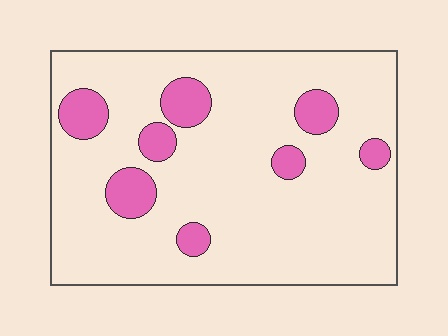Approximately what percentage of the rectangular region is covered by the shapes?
Approximately 15%.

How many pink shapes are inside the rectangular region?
8.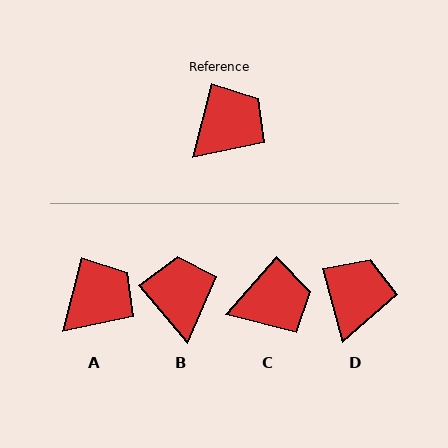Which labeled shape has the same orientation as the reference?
A.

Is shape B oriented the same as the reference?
No, it is off by about 55 degrees.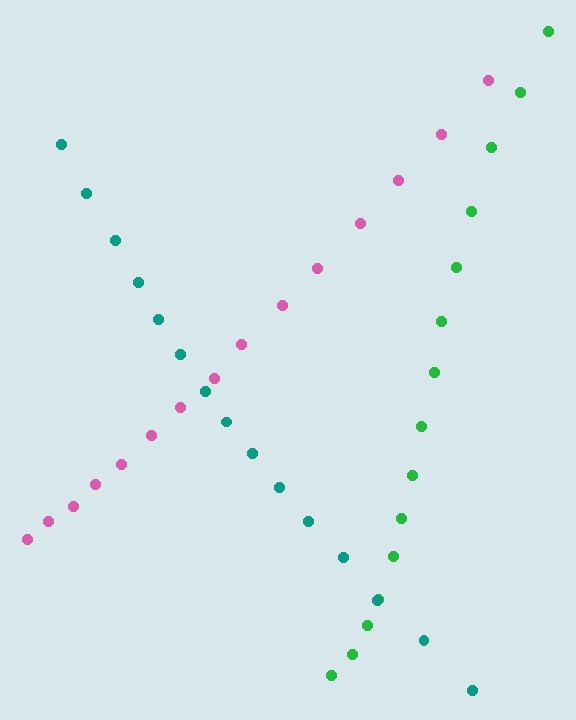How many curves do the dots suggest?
There are 3 distinct paths.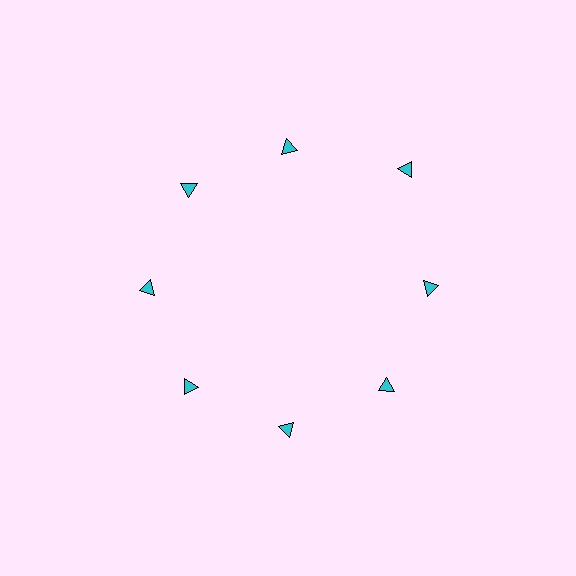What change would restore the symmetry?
The symmetry would be restored by moving it inward, back onto the ring so that all 8 triangles sit at equal angles and equal distance from the center.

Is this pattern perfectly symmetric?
No. The 8 cyan triangles are arranged in a ring, but one element near the 2 o'clock position is pushed outward from the center, breaking the 8-fold rotational symmetry.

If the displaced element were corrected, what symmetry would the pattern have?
It would have 8-fold rotational symmetry — the pattern would map onto itself every 45 degrees.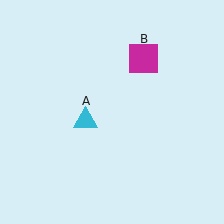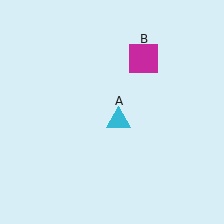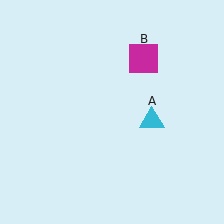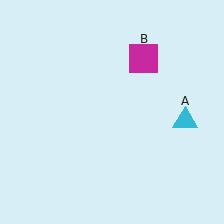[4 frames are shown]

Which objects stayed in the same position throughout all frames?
Magenta square (object B) remained stationary.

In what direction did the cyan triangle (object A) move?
The cyan triangle (object A) moved right.